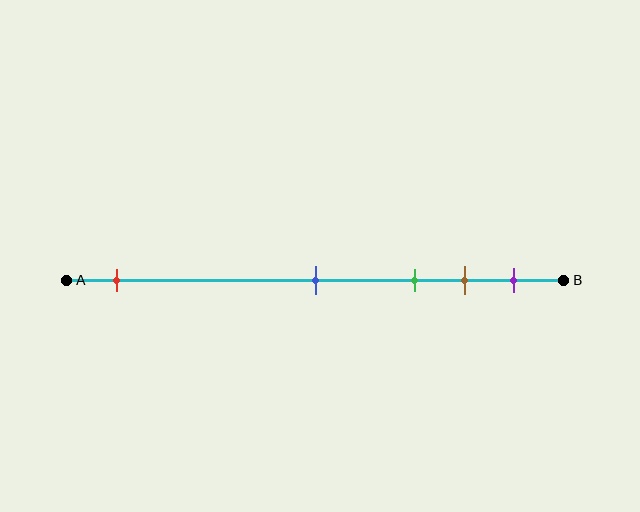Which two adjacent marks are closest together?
The brown and purple marks are the closest adjacent pair.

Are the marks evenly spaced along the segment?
No, the marks are not evenly spaced.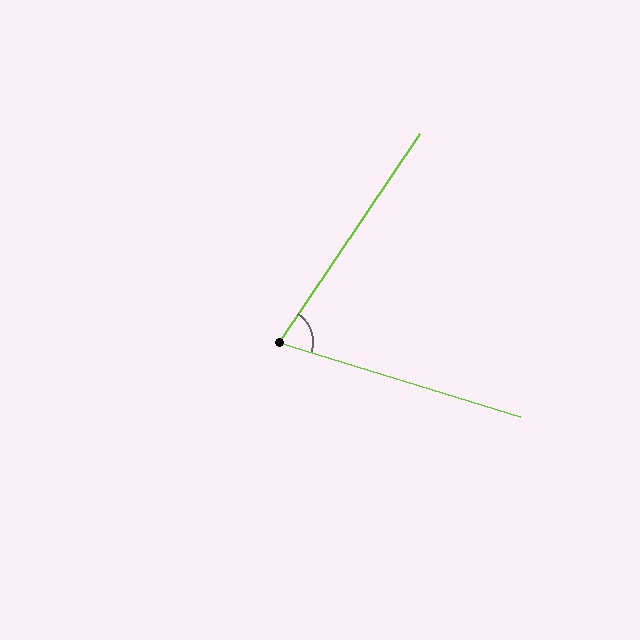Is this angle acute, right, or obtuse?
It is acute.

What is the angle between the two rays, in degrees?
Approximately 73 degrees.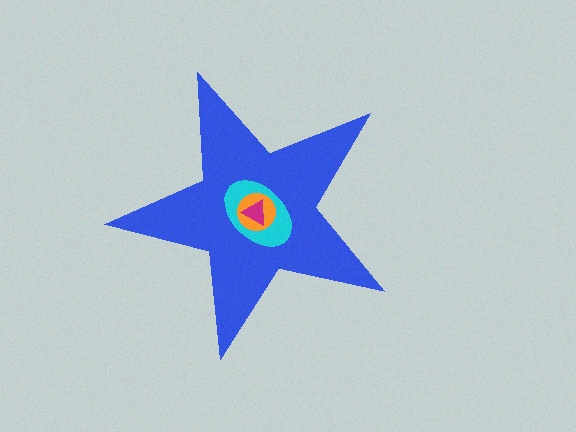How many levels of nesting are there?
4.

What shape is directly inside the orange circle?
The magenta triangle.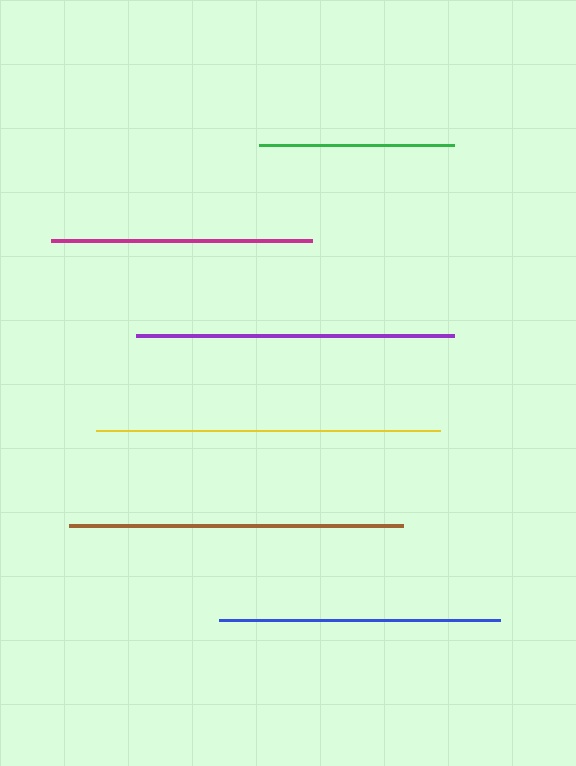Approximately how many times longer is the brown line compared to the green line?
The brown line is approximately 1.7 times the length of the green line.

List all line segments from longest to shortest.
From longest to shortest: yellow, brown, purple, blue, magenta, green.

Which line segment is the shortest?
The green line is the shortest at approximately 195 pixels.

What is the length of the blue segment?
The blue segment is approximately 281 pixels long.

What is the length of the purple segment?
The purple segment is approximately 317 pixels long.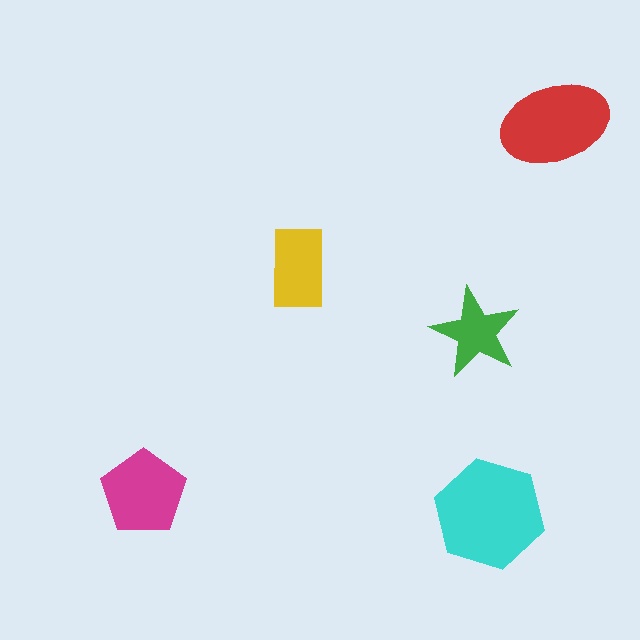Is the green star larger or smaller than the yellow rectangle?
Smaller.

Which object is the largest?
The cyan hexagon.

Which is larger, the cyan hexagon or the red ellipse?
The cyan hexagon.